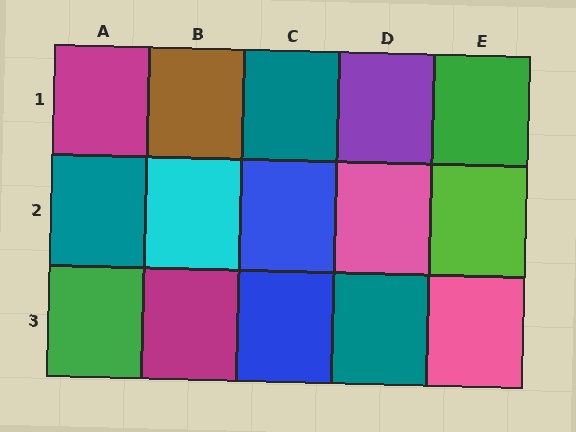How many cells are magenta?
2 cells are magenta.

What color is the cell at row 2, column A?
Teal.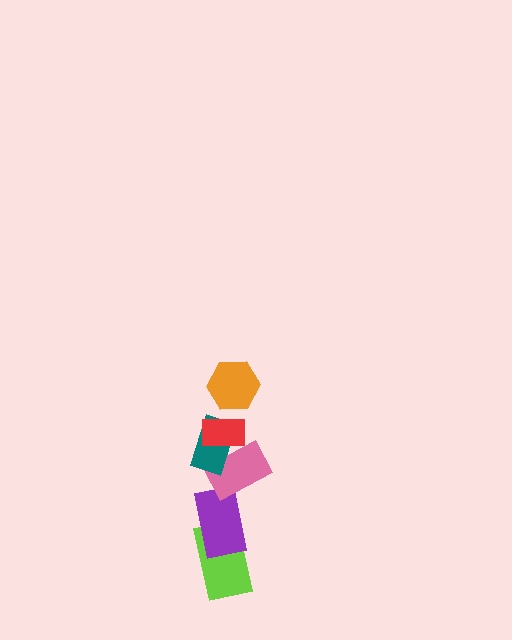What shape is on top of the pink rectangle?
The teal rectangle is on top of the pink rectangle.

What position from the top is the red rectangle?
The red rectangle is 2nd from the top.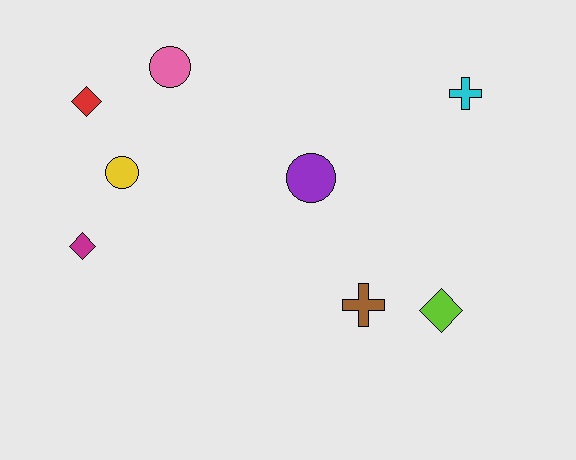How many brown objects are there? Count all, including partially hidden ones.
There is 1 brown object.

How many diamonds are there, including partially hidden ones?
There are 3 diamonds.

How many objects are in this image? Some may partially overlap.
There are 8 objects.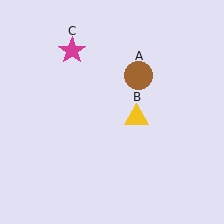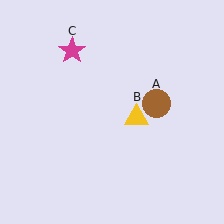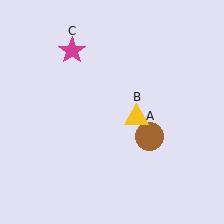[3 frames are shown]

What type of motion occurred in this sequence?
The brown circle (object A) rotated clockwise around the center of the scene.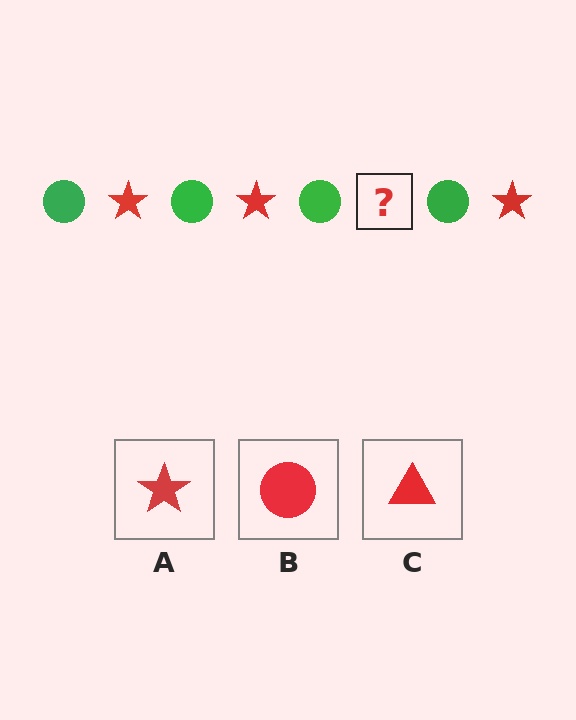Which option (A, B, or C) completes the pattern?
A.